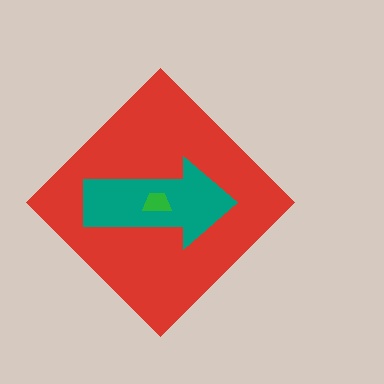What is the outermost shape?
The red diamond.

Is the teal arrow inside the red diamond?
Yes.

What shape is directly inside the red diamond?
The teal arrow.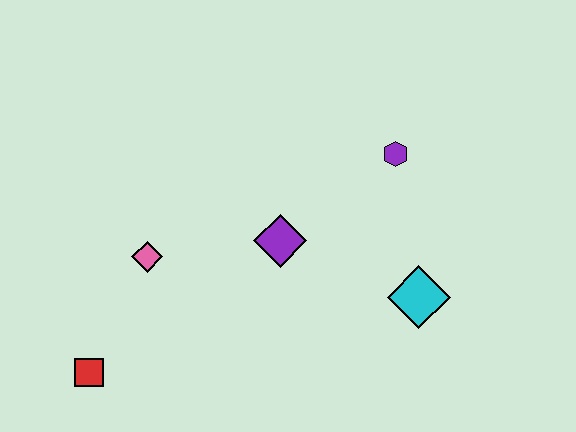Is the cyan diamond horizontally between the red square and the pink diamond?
No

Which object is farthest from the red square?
The purple hexagon is farthest from the red square.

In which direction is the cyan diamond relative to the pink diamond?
The cyan diamond is to the right of the pink diamond.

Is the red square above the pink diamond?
No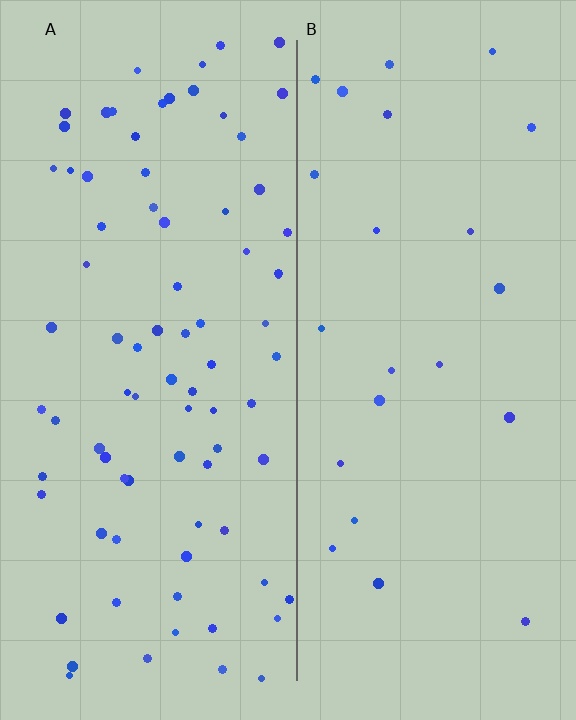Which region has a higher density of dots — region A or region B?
A (the left).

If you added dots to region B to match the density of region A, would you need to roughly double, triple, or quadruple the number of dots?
Approximately quadruple.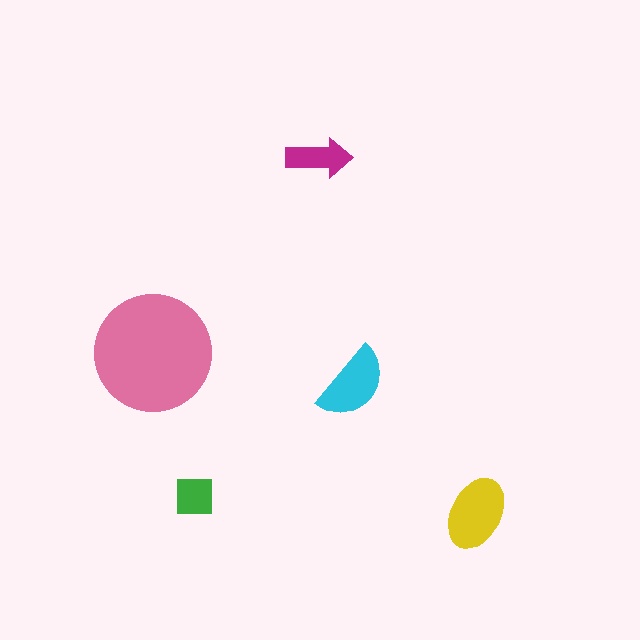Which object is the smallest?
The green square.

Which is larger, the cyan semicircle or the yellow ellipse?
The yellow ellipse.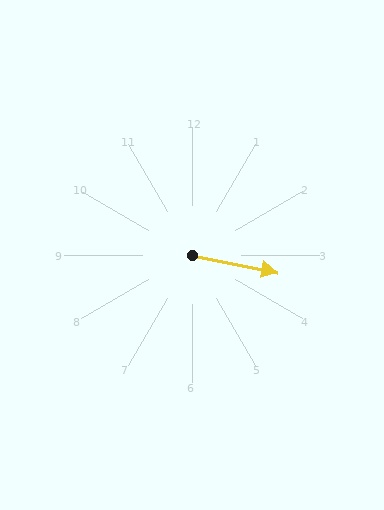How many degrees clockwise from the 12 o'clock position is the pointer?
Approximately 101 degrees.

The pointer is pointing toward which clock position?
Roughly 3 o'clock.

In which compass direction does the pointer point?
East.